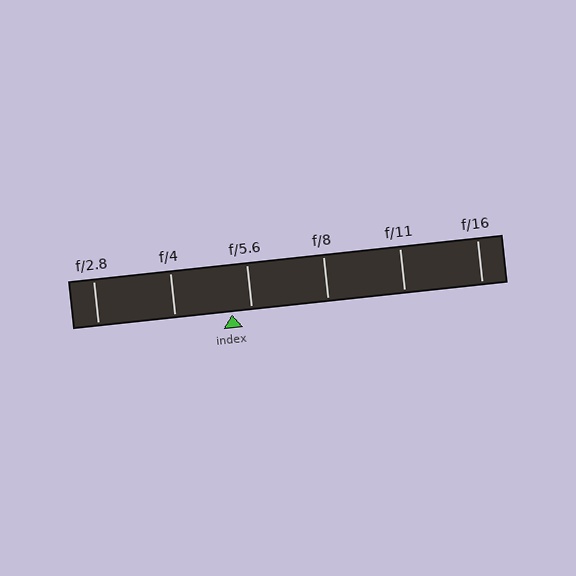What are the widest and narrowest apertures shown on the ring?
The widest aperture shown is f/2.8 and the narrowest is f/16.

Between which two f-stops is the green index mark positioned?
The index mark is between f/4 and f/5.6.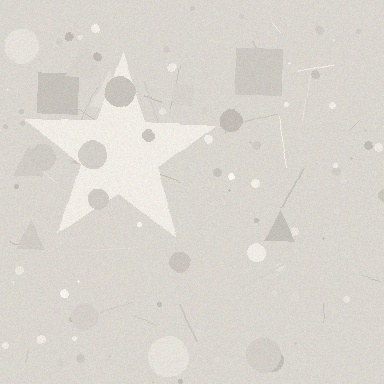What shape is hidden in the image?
A star is hidden in the image.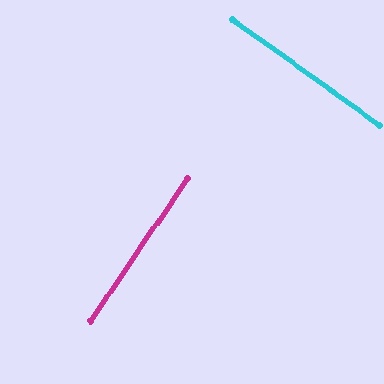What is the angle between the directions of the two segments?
Approximately 88 degrees.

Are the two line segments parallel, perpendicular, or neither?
Perpendicular — they meet at approximately 88°.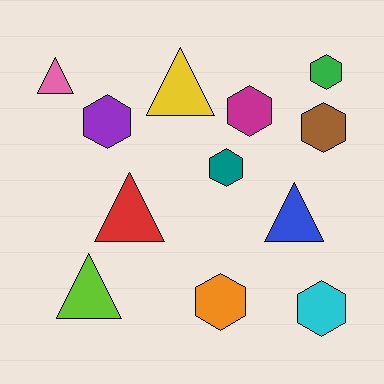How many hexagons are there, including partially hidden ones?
There are 7 hexagons.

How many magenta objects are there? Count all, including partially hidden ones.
There is 1 magenta object.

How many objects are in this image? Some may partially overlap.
There are 12 objects.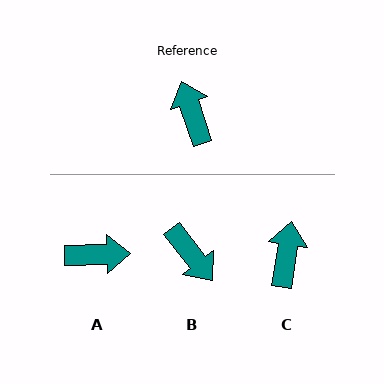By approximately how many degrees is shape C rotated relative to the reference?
Approximately 28 degrees clockwise.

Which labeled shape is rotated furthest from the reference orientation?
B, about 161 degrees away.